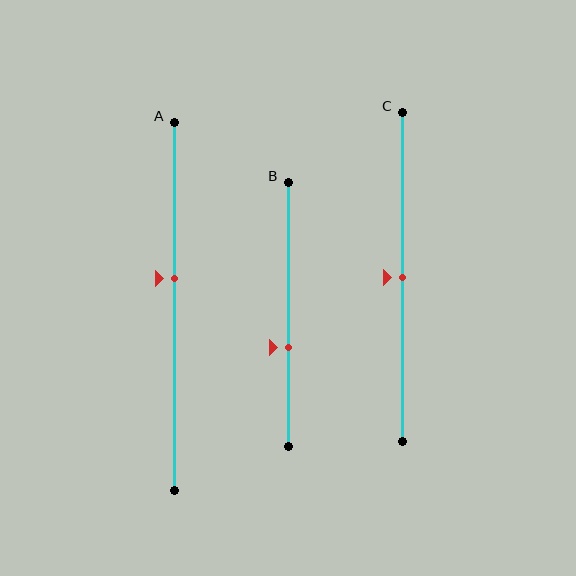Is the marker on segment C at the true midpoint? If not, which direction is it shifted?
Yes, the marker on segment C is at the true midpoint.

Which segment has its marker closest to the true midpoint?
Segment C has its marker closest to the true midpoint.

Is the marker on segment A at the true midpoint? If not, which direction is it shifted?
No, the marker on segment A is shifted upward by about 8% of the segment length.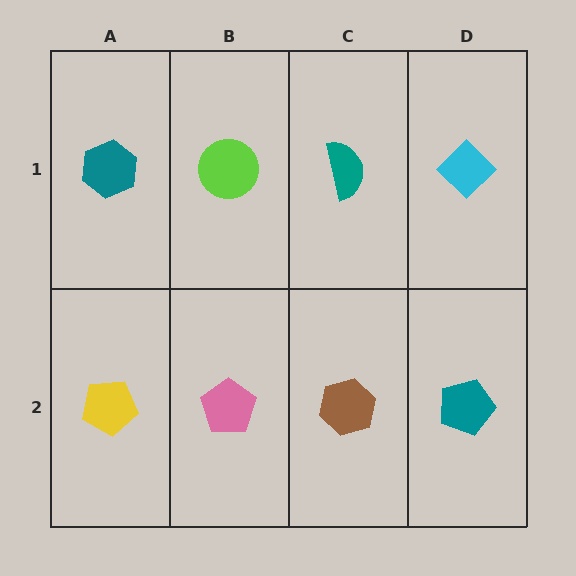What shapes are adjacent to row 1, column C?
A brown hexagon (row 2, column C), a lime circle (row 1, column B), a cyan diamond (row 1, column D).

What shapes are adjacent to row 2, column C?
A teal semicircle (row 1, column C), a pink pentagon (row 2, column B), a teal pentagon (row 2, column D).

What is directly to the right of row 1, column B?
A teal semicircle.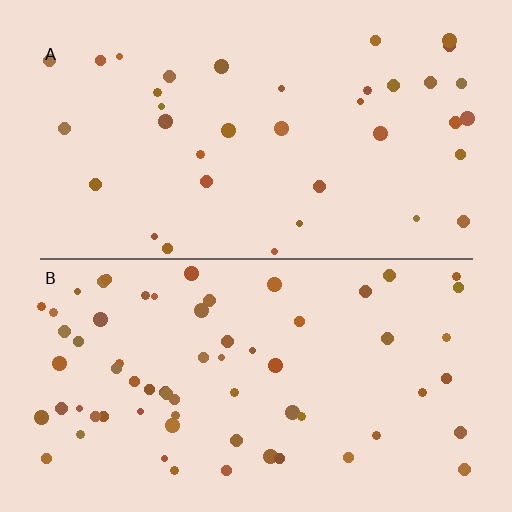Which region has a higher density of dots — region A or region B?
B (the bottom).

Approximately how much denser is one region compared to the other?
Approximately 1.8× — region B over region A.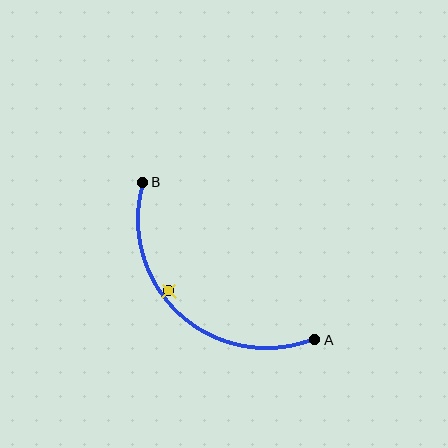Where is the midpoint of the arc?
The arc midpoint is the point on the curve farthest from the straight line joining A and B. It sits below and to the left of that line.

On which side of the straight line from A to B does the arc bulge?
The arc bulges below and to the left of the straight line connecting A and B.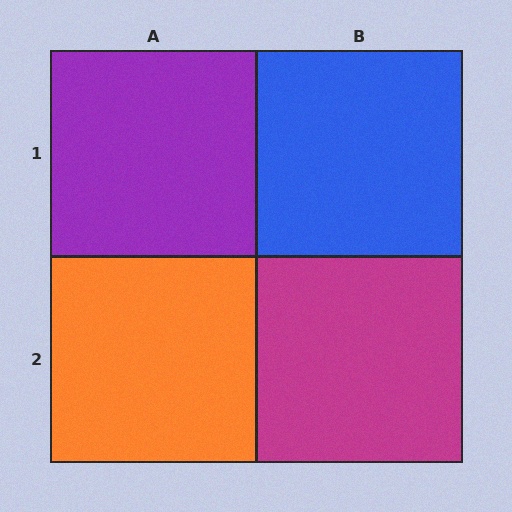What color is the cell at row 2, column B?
Magenta.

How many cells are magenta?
1 cell is magenta.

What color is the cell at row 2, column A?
Orange.